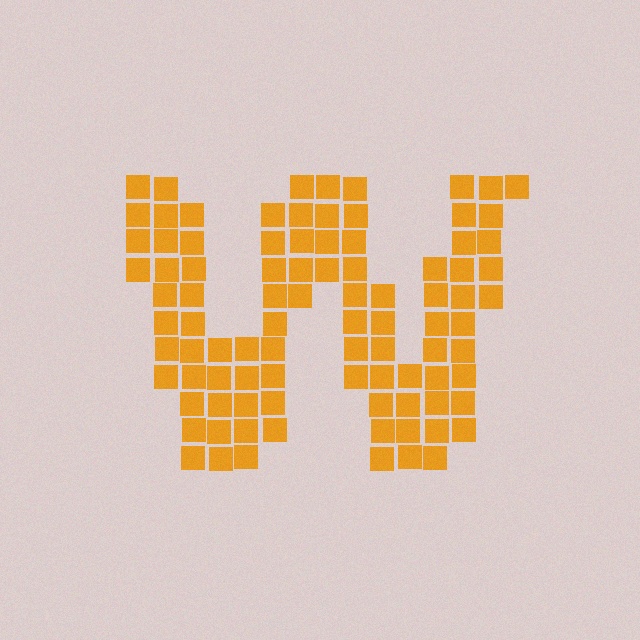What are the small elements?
The small elements are squares.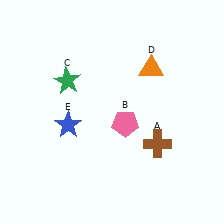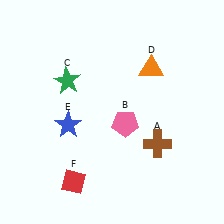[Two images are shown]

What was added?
A red diamond (F) was added in Image 2.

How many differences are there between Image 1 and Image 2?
There is 1 difference between the two images.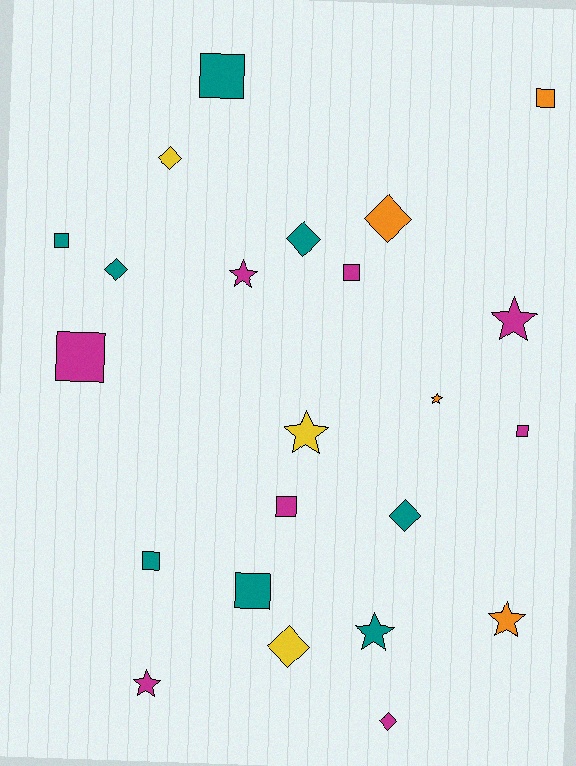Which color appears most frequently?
Magenta, with 8 objects.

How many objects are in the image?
There are 23 objects.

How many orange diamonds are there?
There is 1 orange diamond.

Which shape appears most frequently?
Square, with 9 objects.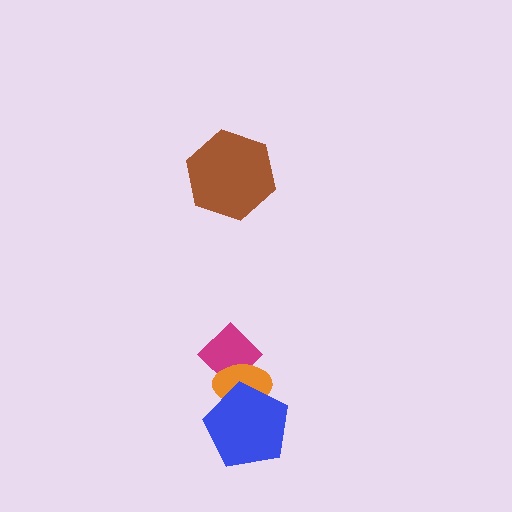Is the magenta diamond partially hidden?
Yes, it is partially covered by another shape.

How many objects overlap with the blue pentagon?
1 object overlaps with the blue pentagon.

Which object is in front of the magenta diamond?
The orange ellipse is in front of the magenta diamond.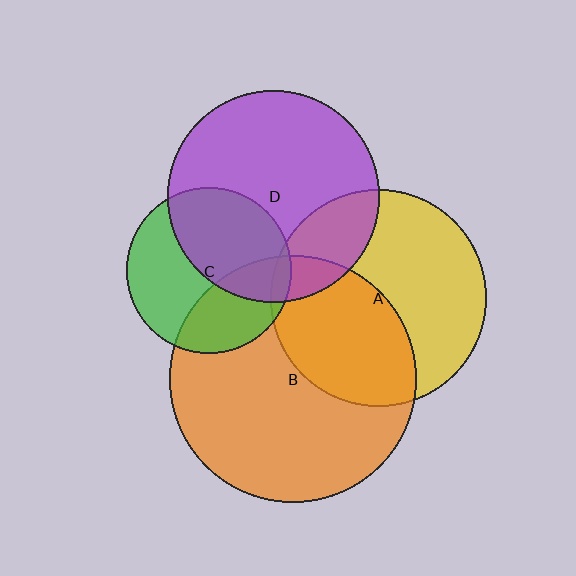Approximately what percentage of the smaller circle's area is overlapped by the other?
Approximately 20%.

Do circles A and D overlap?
Yes.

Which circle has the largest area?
Circle B (orange).